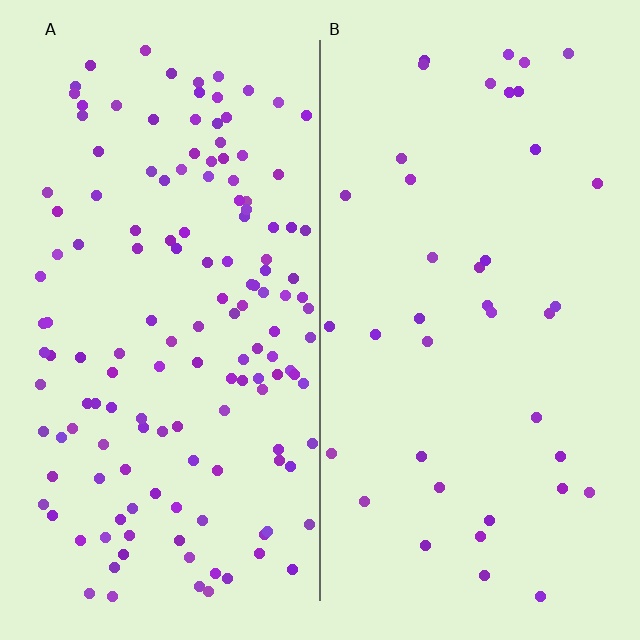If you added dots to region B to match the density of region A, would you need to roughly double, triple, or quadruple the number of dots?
Approximately quadruple.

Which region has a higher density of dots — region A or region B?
A (the left).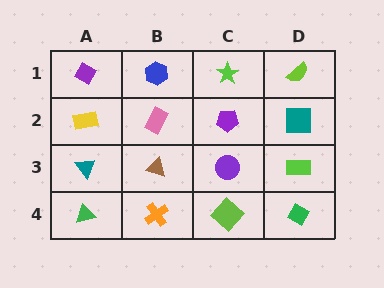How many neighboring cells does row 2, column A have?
3.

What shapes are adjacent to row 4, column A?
A teal triangle (row 3, column A), an orange cross (row 4, column B).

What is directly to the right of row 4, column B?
A lime diamond.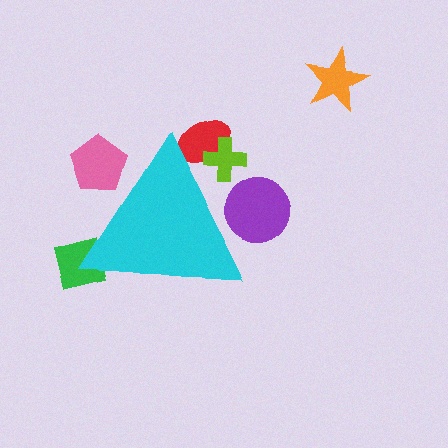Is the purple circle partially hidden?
Yes, the purple circle is partially hidden behind the cyan triangle.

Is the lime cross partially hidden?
Yes, the lime cross is partially hidden behind the cyan triangle.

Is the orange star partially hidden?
No, the orange star is fully visible.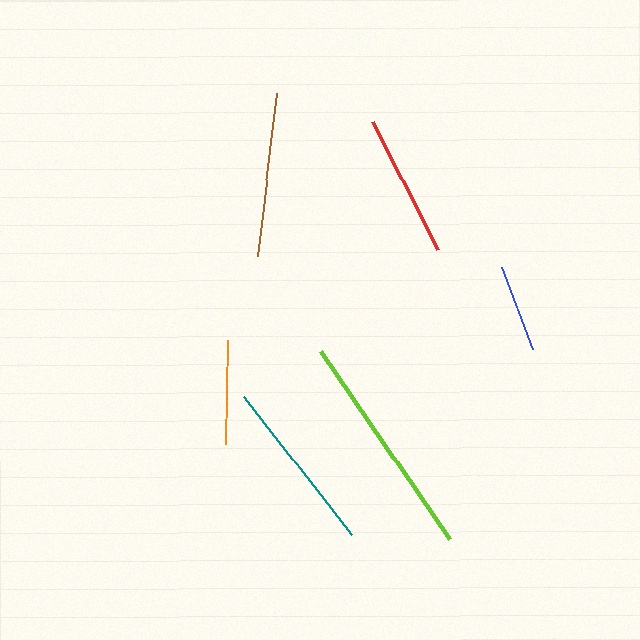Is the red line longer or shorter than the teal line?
The teal line is longer than the red line.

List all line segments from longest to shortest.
From longest to shortest: lime, teal, brown, red, orange, blue.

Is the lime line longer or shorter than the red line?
The lime line is longer than the red line.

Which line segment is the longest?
The lime line is the longest at approximately 228 pixels.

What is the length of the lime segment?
The lime segment is approximately 228 pixels long.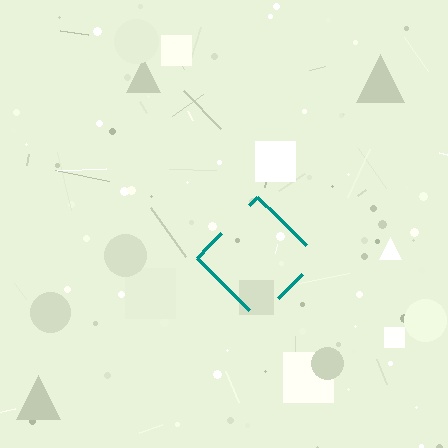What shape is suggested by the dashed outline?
The dashed outline suggests a diamond.